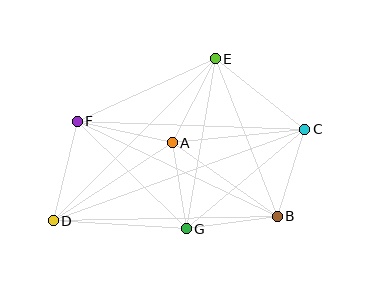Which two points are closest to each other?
Points A and G are closest to each other.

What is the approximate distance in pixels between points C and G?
The distance between C and G is approximately 155 pixels.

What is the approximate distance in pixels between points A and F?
The distance between A and F is approximately 97 pixels.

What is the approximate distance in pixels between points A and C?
The distance between A and C is approximately 133 pixels.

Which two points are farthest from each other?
Points C and D are farthest from each other.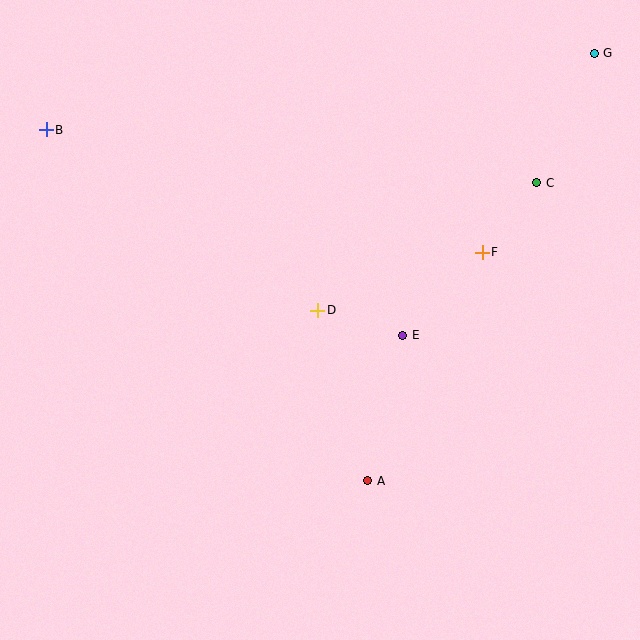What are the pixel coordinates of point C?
Point C is at (537, 183).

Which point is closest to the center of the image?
Point D at (318, 310) is closest to the center.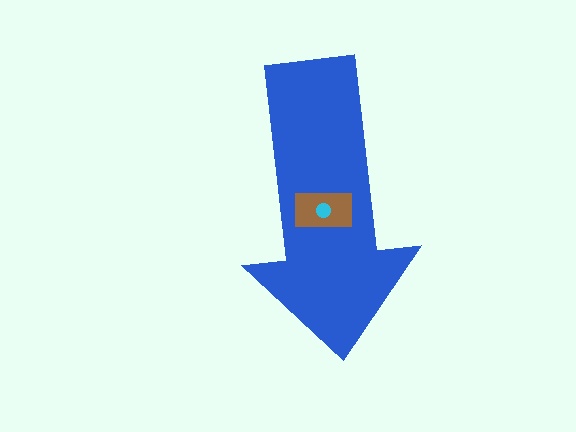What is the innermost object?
The cyan circle.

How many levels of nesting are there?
3.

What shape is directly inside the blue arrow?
The brown rectangle.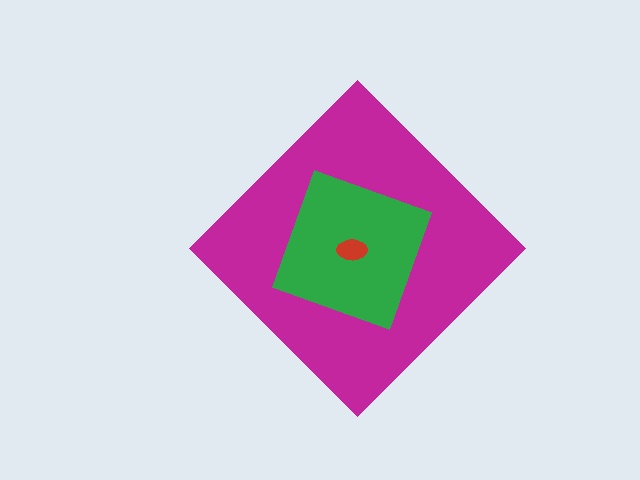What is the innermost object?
The red ellipse.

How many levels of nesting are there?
3.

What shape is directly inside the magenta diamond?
The green square.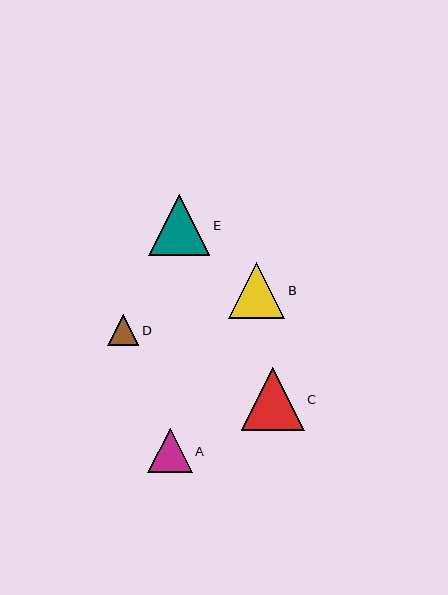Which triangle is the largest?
Triangle C is the largest with a size of approximately 63 pixels.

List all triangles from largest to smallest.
From largest to smallest: C, E, B, A, D.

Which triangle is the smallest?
Triangle D is the smallest with a size of approximately 31 pixels.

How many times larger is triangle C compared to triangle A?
Triangle C is approximately 1.4 times the size of triangle A.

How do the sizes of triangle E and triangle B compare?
Triangle E and triangle B are approximately the same size.